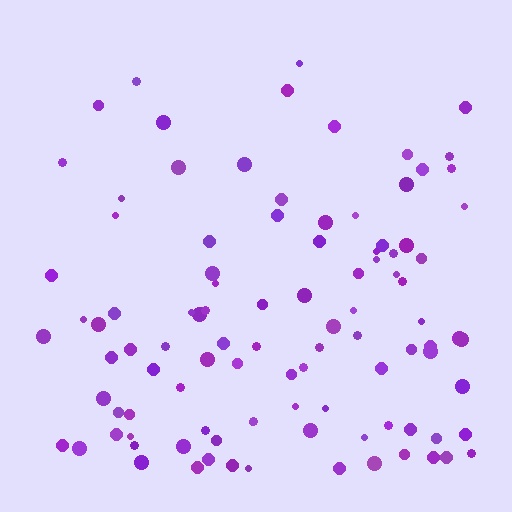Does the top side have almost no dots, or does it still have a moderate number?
Still a moderate number, just noticeably fewer than the bottom.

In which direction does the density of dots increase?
From top to bottom, with the bottom side densest.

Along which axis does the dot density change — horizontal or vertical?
Vertical.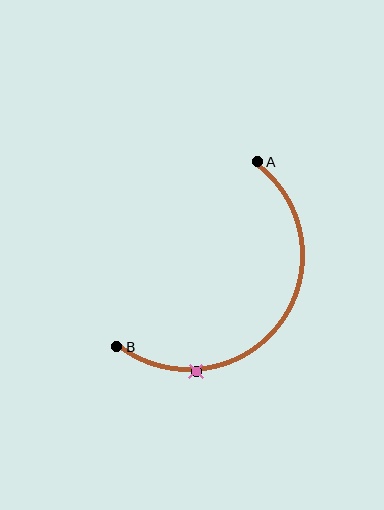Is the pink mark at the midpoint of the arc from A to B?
No. The pink mark lies on the arc but is closer to endpoint B. The arc midpoint would be at the point on the curve equidistant along the arc from both A and B.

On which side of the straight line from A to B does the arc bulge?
The arc bulges below and to the right of the straight line connecting A and B.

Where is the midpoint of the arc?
The arc midpoint is the point on the curve farthest from the straight line joining A and B. It sits below and to the right of that line.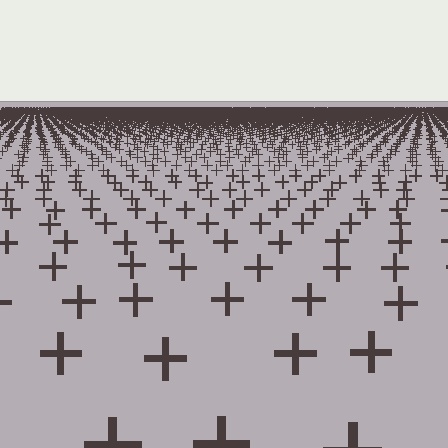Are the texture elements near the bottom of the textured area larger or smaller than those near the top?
Larger. Near the bottom, elements are closer to the viewer and appear at a bigger on-screen size.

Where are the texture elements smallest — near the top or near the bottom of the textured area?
Near the top.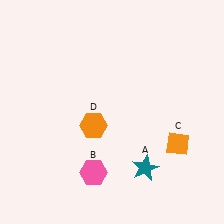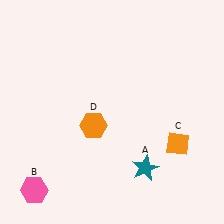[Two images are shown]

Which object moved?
The pink hexagon (B) moved left.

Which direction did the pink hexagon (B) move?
The pink hexagon (B) moved left.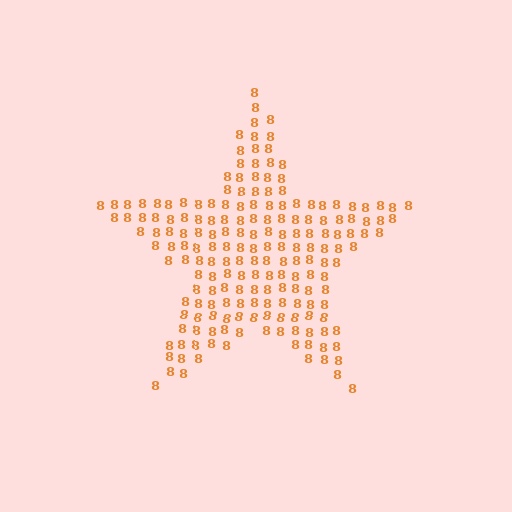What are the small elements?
The small elements are digit 8's.